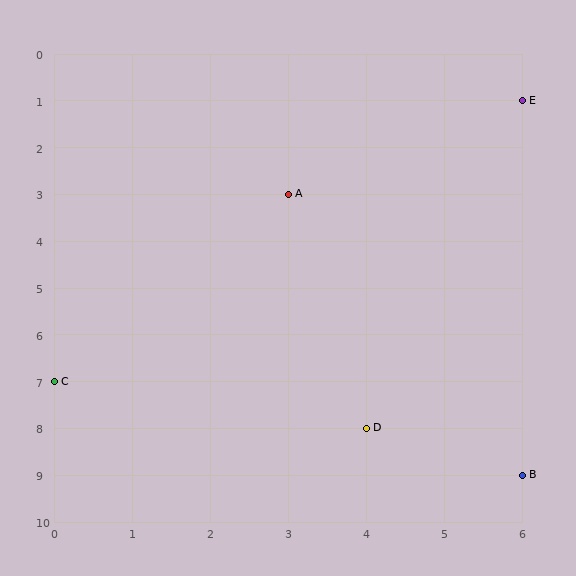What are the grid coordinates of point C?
Point C is at grid coordinates (0, 7).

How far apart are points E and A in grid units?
Points E and A are 3 columns and 2 rows apart (about 3.6 grid units diagonally).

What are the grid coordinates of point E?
Point E is at grid coordinates (6, 1).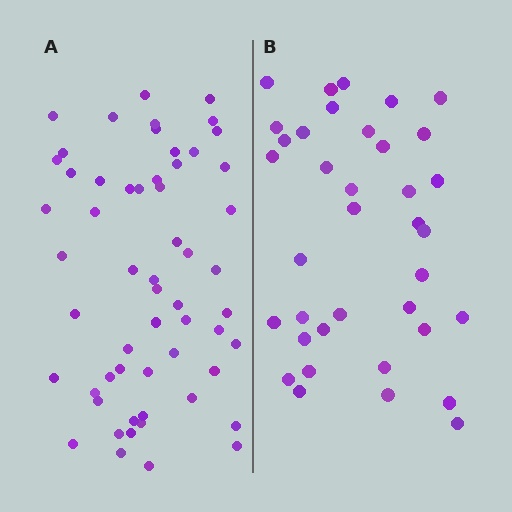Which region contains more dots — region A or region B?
Region A (the left region) has more dots.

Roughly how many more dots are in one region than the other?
Region A has approximately 20 more dots than region B.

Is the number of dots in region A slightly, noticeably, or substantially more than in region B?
Region A has substantially more. The ratio is roughly 1.5 to 1.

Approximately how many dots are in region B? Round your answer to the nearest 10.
About 40 dots. (The exact count is 37, which rounds to 40.)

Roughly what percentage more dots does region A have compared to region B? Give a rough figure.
About 55% more.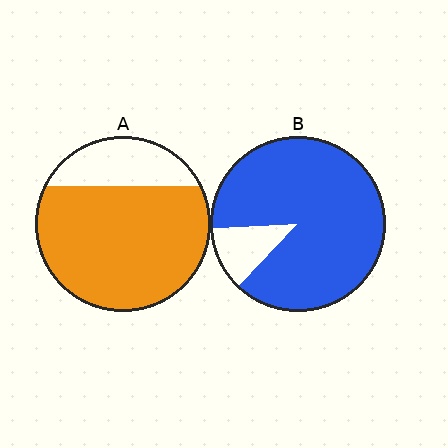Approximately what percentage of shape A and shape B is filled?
A is approximately 75% and B is approximately 90%.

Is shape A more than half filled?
Yes.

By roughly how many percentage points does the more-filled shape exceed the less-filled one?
By roughly 10 percentage points (B over A).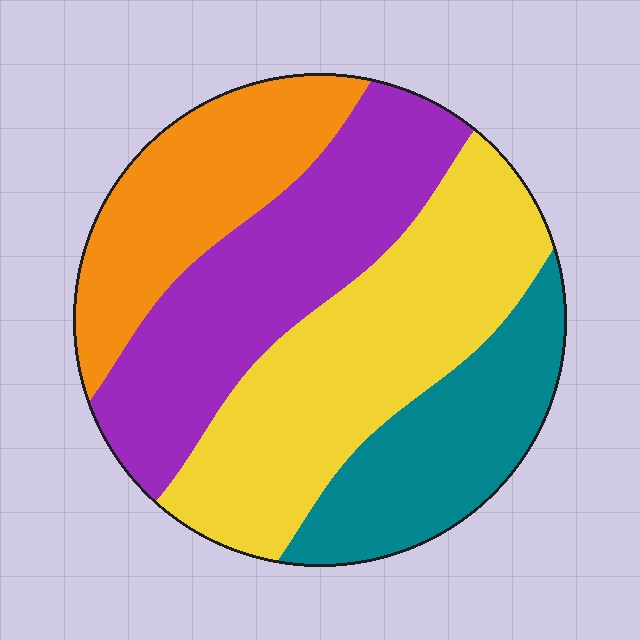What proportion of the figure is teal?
Teal covers roughly 20% of the figure.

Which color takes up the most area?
Yellow, at roughly 35%.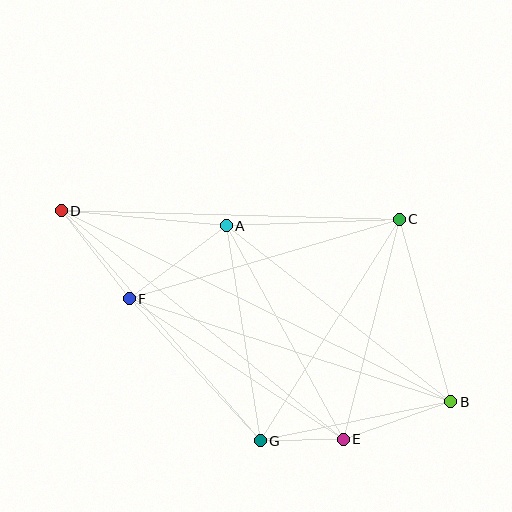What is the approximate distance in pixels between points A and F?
The distance between A and F is approximately 122 pixels.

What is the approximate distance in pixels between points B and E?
The distance between B and E is approximately 114 pixels.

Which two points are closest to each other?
Points E and G are closest to each other.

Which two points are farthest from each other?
Points B and D are farthest from each other.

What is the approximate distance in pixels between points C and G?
The distance between C and G is approximately 262 pixels.